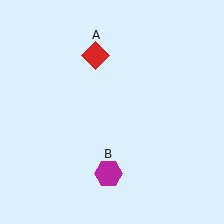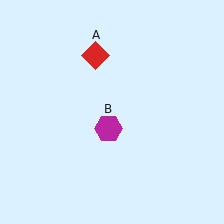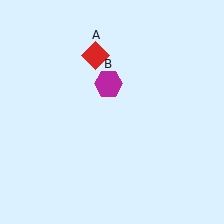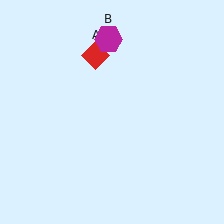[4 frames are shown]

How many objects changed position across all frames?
1 object changed position: magenta hexagon (object B).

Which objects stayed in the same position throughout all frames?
Red diamond (object A) remained stationary.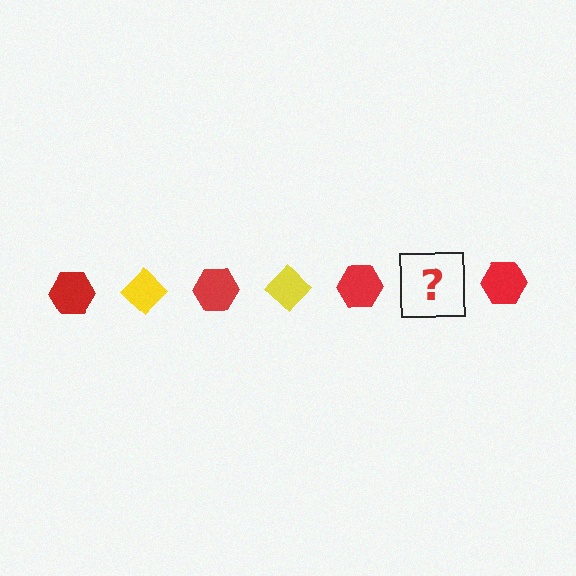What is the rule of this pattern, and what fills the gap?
The rule is that the pattern alternates between red hexagon and yellow diamond. The gap should be filled with a yellow diamond.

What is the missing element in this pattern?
The missing element is a yellow diamond.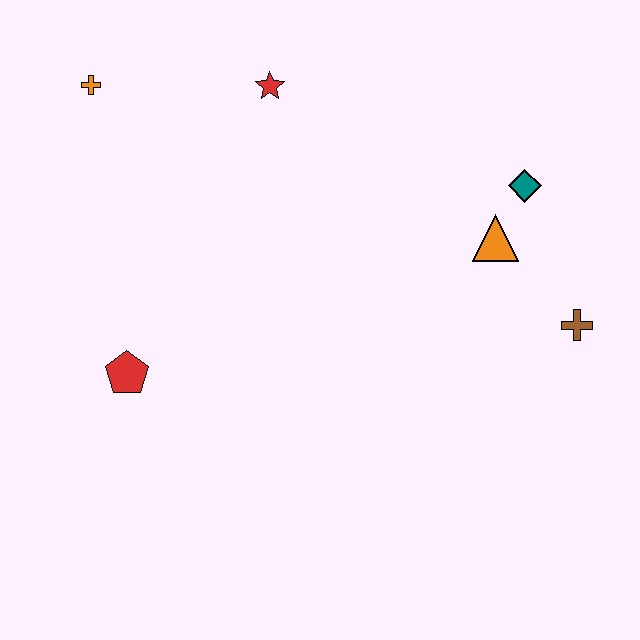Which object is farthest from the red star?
The brown cross is farthest from the red star.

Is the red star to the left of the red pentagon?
No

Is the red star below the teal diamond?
No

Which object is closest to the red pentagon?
The orange cross is closest to the red pentagon.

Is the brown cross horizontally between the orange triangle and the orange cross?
No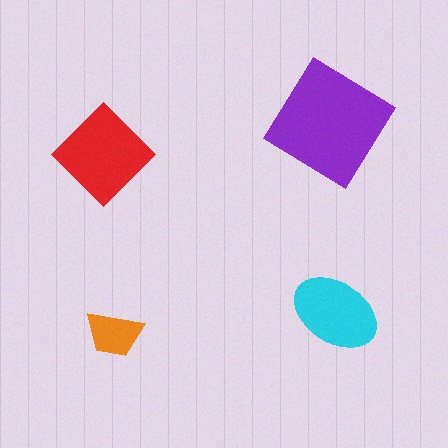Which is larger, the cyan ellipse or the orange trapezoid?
The cyan ellipse.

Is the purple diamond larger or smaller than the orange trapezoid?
Larger.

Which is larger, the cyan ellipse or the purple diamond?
The purple diamond.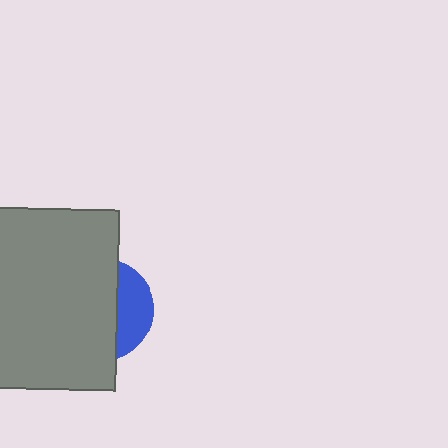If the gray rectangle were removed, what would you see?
You would see the complete blue circle.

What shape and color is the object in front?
The object in front is a gray rectangle.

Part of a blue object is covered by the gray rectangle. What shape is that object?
It is a circle.